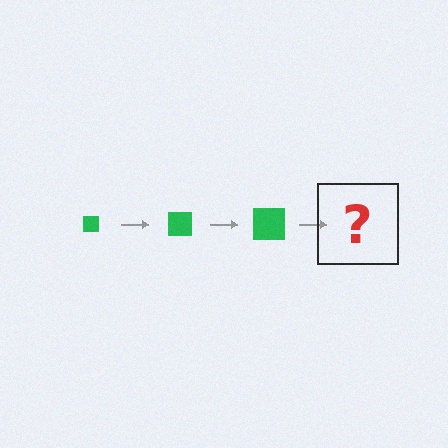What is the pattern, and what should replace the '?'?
The pattern is that the square gets progressively larger each step. The '?' should be a green square, larger than the previous one.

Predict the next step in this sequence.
The next step is a green square, larger than the previous one.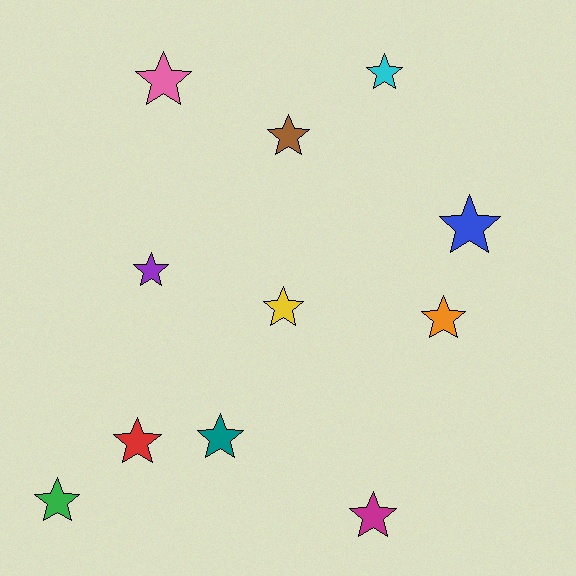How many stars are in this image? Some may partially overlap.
There are 11 stars.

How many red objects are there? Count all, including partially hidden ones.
There is 1 red object.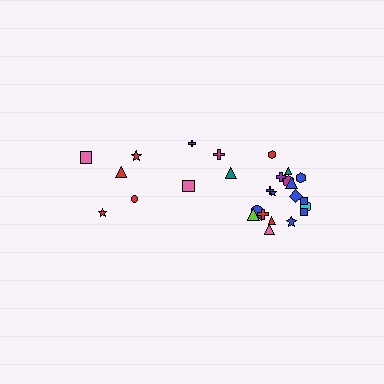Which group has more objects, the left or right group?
The right group.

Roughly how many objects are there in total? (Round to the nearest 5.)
Roughly 30 objects in total.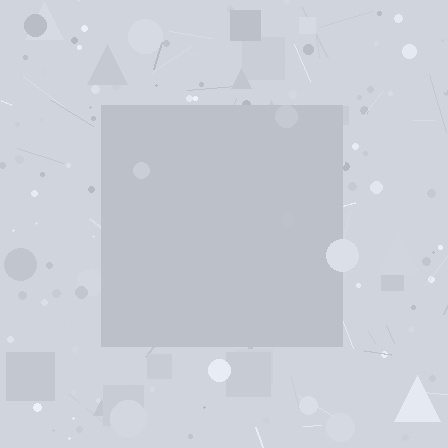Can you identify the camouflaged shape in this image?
The camouflaged shape is a square.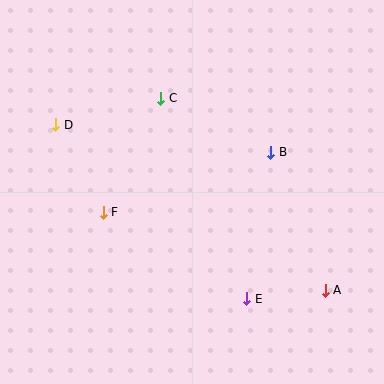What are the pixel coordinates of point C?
Point C is at (161, 98).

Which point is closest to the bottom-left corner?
Point F is closest to the bottom-left corner.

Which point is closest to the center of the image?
Point B at (271, 152) is closest to the center.